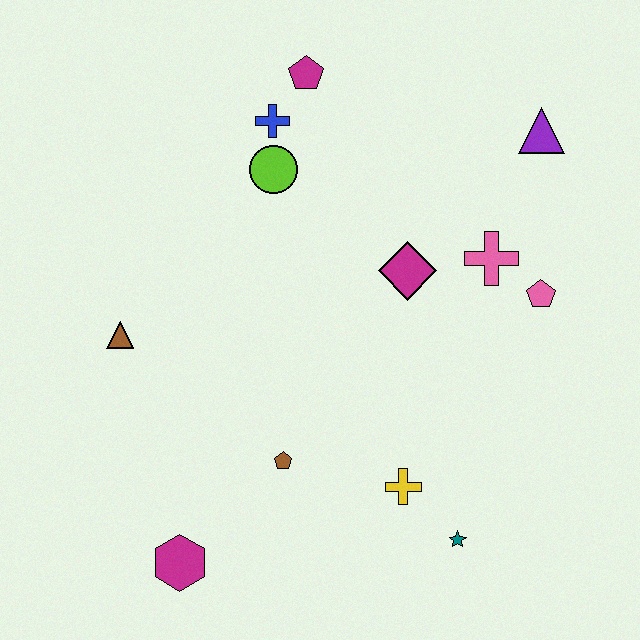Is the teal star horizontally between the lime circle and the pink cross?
Yes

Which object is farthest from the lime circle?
The teal star is farthest from the lime circle.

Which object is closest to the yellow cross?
The teal star is closest to the yellow cross.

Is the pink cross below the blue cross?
Yes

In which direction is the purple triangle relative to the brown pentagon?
The purple triangle is above the brown pentagon.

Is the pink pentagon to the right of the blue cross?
Yes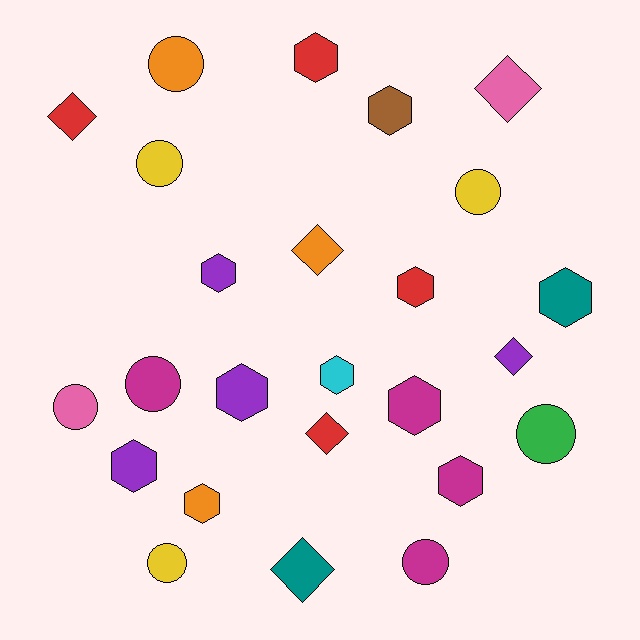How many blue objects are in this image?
There are no blue objects.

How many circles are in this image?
There are 8 circles.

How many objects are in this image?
There are 25 objects.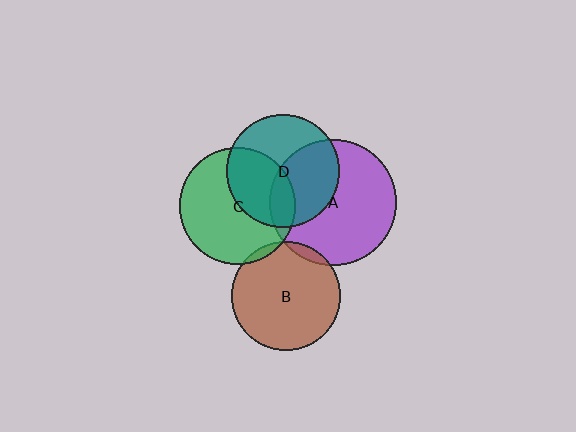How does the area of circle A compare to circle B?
Approximately 1.3 times.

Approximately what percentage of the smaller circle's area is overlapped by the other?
Approximately 5%.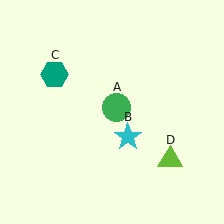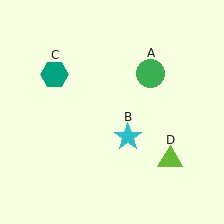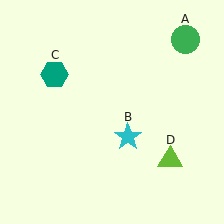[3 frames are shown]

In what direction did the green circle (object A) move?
The green circle (object A) moved up and to the right.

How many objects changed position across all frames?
1 object changed position: green circle (object A).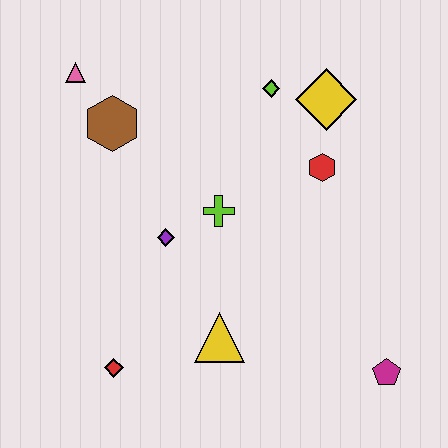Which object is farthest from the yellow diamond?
The red diamond is farthest from the yellow diamond.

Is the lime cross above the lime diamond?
No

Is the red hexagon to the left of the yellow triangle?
No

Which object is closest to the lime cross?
The purple diamond is closest to the lime cross.